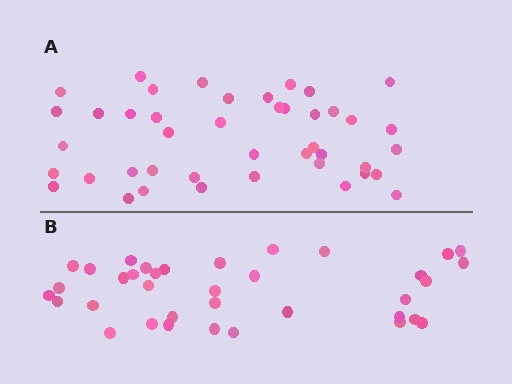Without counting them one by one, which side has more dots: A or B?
Region A (the top region) has more dots.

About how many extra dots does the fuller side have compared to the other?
Region A has roughly 8 or so more dots than region B.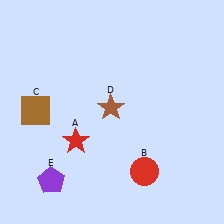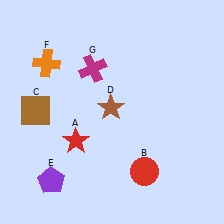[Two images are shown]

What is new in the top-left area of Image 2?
A magenta cross (G) was added in the top-left area of Image 2.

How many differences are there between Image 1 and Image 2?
There are 2 differences between the two images.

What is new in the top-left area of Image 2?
An orange cross (F) was added in the top-left area of Image 2.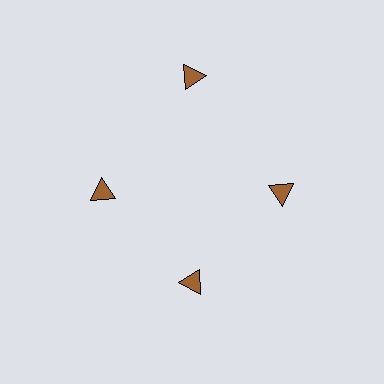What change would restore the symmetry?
The symmetry would be restored by moving it inward, back onto the ring so that all 4 triangles sit at equal angles and equal distance from the center.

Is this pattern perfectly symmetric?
No. The 4 brown triangles are arranged in a ring, but one element near the 12 o'clock position is pushed outward from the center, breaking the 4-fold rotational symmetry.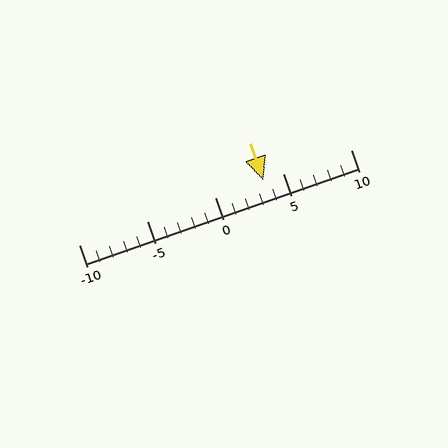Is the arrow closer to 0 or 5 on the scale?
The arrow is closer to 5.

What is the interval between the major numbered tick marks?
The major tick marks are spaced 5 units apart.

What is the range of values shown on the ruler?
The ruler shows values from -10 to 10.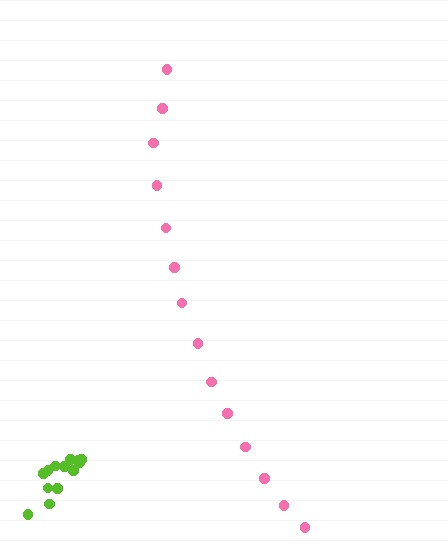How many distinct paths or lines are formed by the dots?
There are 2 distinct paths.